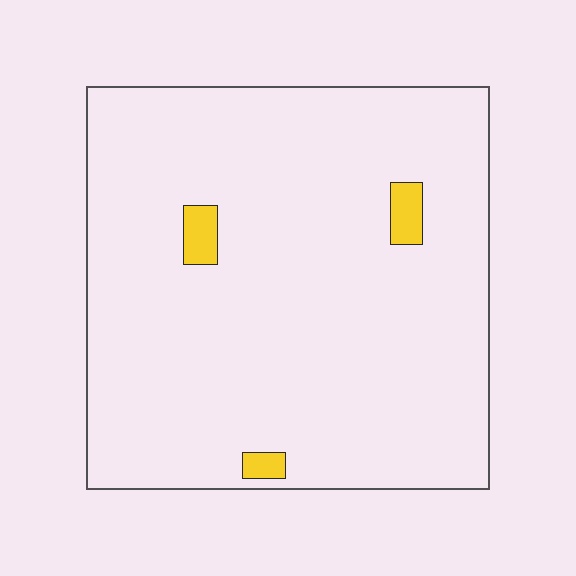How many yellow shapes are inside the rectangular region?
3.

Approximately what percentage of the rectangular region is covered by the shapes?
Approximately 5%.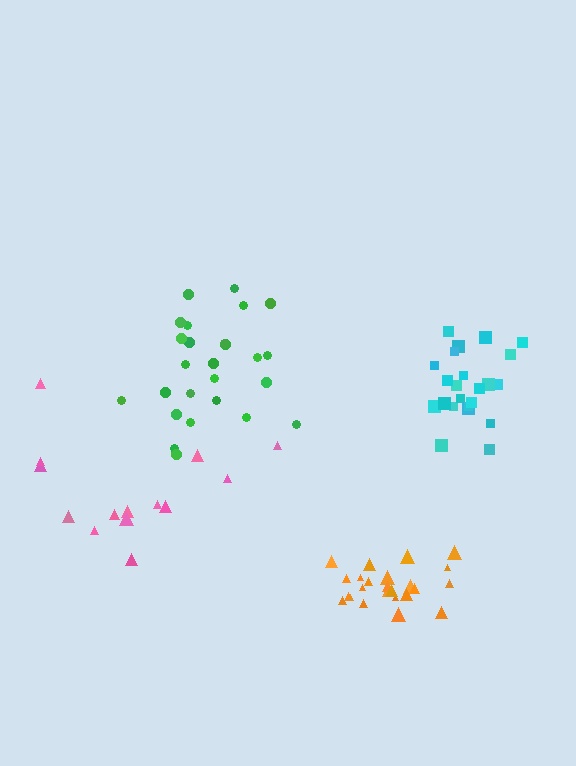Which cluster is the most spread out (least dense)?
Pink.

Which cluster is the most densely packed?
Cyan.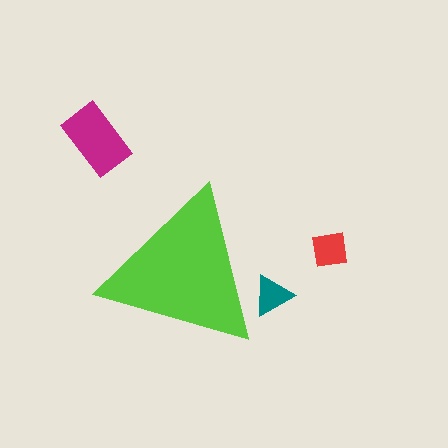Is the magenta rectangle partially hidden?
No, the magenta rectangle is fully visible.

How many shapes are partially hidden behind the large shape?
1 shape is partially hidden.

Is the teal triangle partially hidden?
Yes, the teal triangle is partially hidden behind the lime triangle.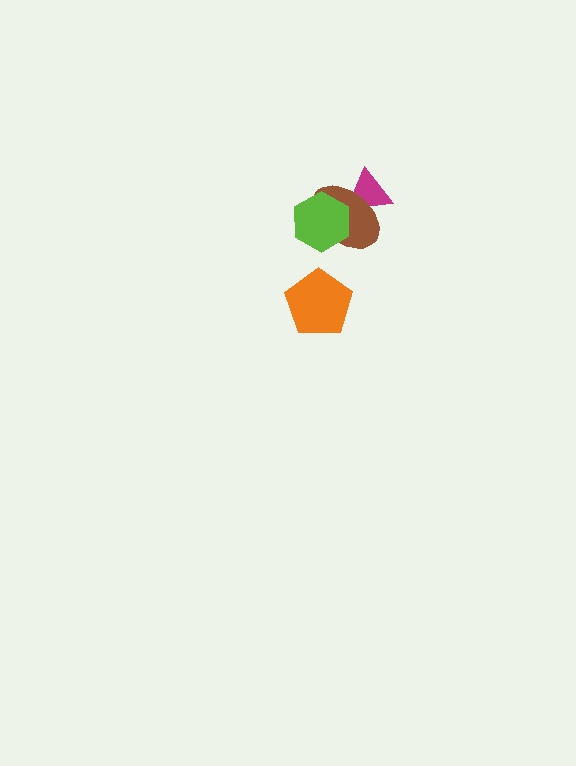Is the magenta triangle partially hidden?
Yes, it is partially covered by another shape.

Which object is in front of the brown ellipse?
The lime hexagon is in front of the brown ellipse.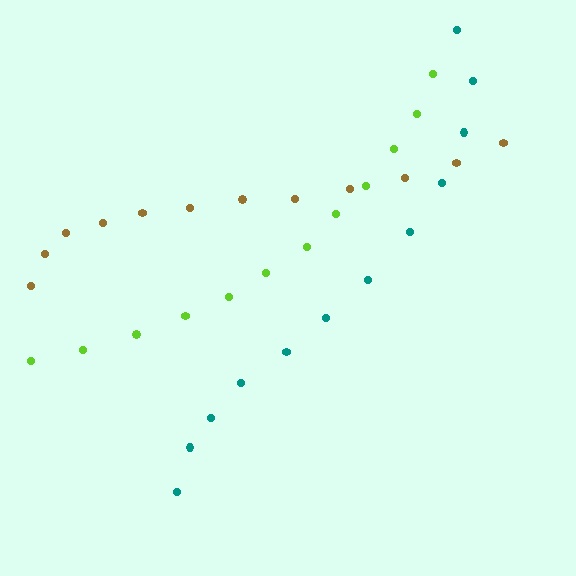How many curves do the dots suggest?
There are 3 distinct paths.